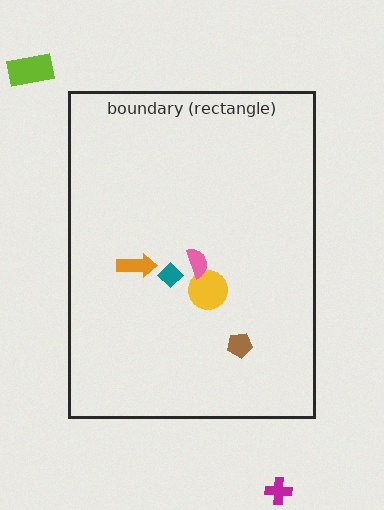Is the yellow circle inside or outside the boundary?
Inside.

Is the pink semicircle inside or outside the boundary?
Inside.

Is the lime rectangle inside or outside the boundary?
Outside.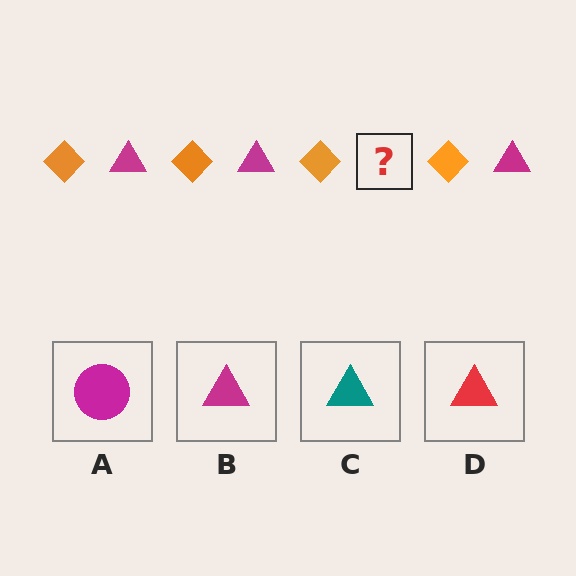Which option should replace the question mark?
Option B.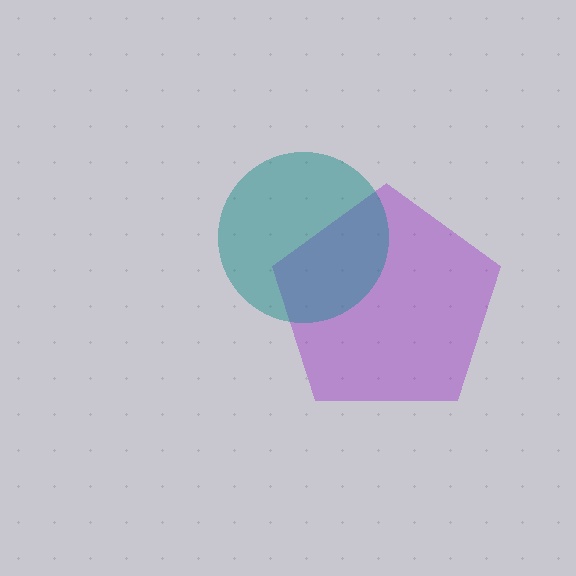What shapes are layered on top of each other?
The layered shapes are: a purple pentagon, a teal circle.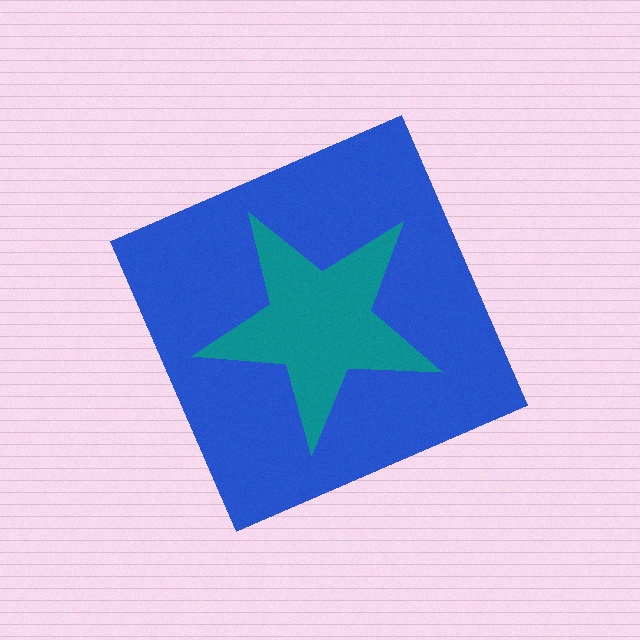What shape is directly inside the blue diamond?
The teal star.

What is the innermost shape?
The teal star.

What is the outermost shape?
The blue diamond.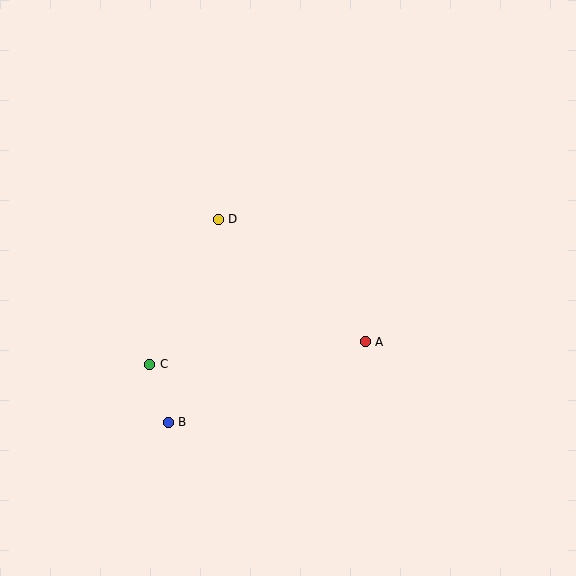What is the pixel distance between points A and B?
The distance between A and B is 212 pixels.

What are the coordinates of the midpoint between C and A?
The midpoint between C and A is at (258, 353).